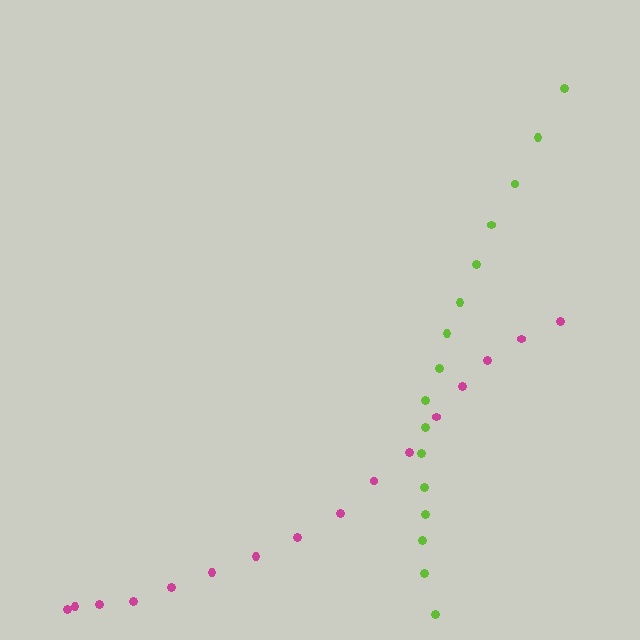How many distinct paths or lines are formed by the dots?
There are 2 distinct paths.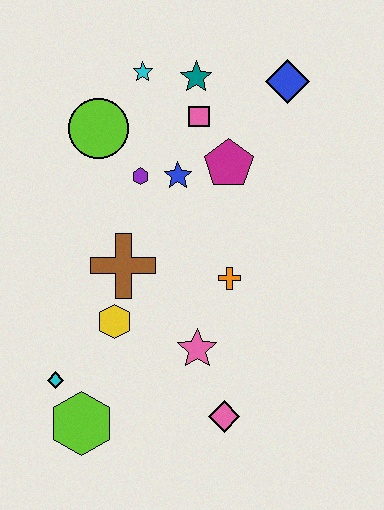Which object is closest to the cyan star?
The teal star is closest to the cyan star.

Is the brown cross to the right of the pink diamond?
No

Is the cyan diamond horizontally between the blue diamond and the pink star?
No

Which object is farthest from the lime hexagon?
The blue diamond is farthest from the lime hexagon.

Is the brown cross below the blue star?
Yes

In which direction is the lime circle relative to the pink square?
The lime circle is to the left of the pink square.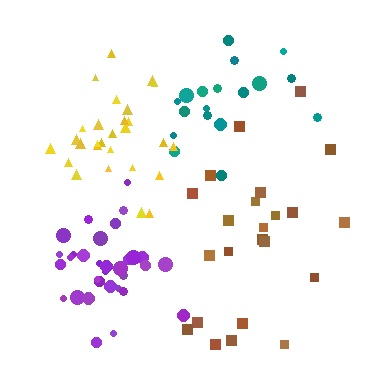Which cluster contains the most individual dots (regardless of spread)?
Purple (33).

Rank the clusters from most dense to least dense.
purple, yellow, teal, brown.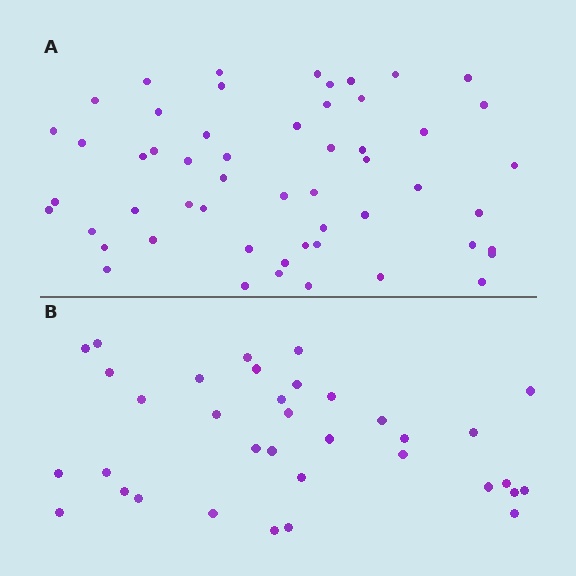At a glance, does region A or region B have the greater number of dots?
Region A (the top region) has more dots.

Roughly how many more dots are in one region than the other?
Region A has approximately 20 more dots than region B.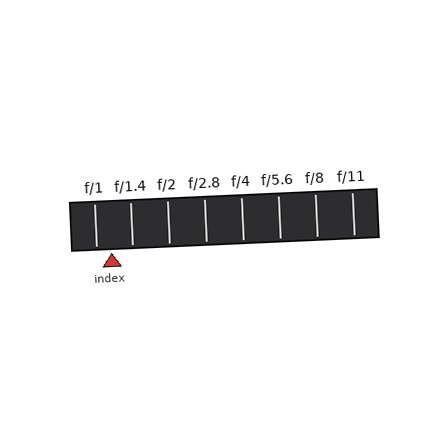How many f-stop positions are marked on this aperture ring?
There are 8 f-stop positions marked.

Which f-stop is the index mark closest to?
The index mark is closest to f/1.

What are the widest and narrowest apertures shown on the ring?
The widest aperture shown is f/1 and the narrowest is f/11.